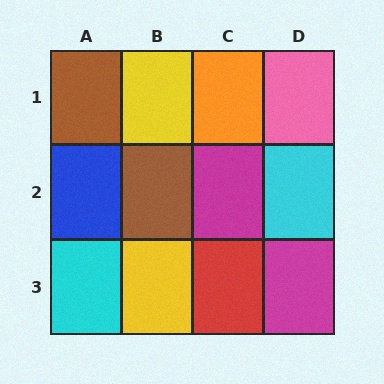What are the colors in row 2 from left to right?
Blue, brown, magenta, cyan.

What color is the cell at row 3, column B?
Yellow.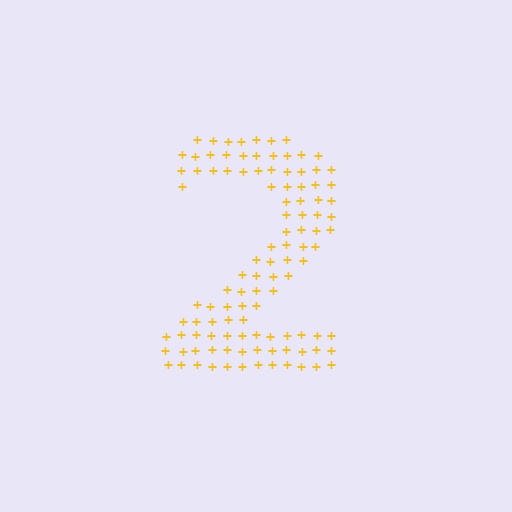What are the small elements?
The small elements are plus signs.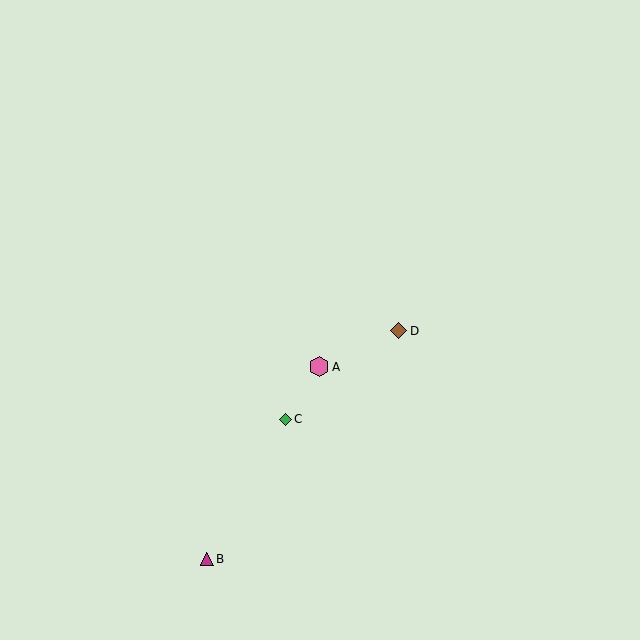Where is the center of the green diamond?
The center of the green diamond is at (285, 419).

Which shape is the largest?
The pink hexagon (labeled A) is the largest.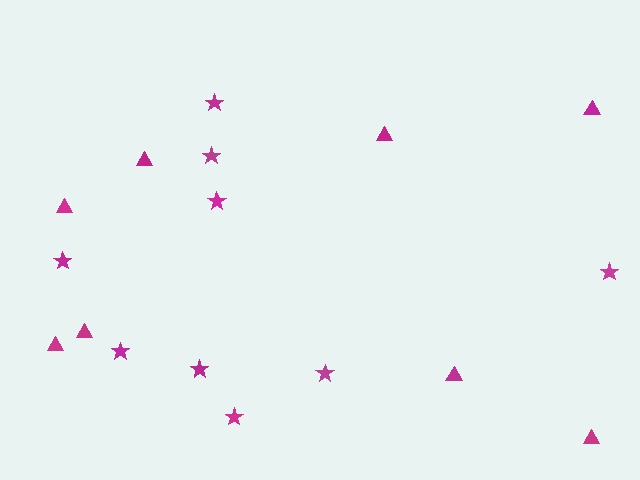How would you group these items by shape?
There are 2 groups: one group of stars (9) and one group of triangles (8).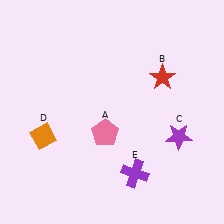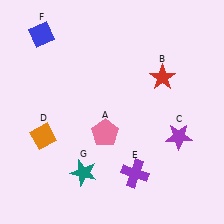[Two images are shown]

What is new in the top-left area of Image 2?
A blue diamond (F) was added in the top-left area of Image 2.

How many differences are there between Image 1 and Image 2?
There are 2 differences between the two images.